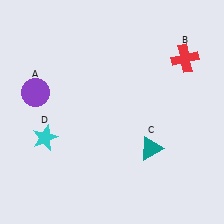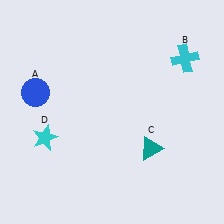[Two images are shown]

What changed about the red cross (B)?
In Image 1, B is red. In Image 2, it changed to cyan.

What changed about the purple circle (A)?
In Image 1, A is purple. In Image 2, it changed to blue.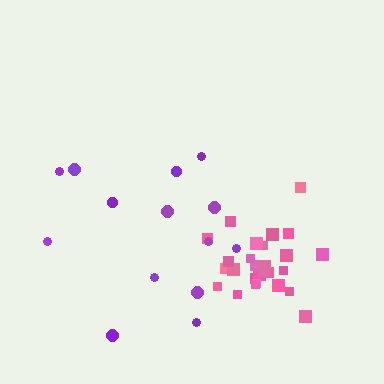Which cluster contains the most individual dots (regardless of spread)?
Pink (27).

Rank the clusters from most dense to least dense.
pink, purple.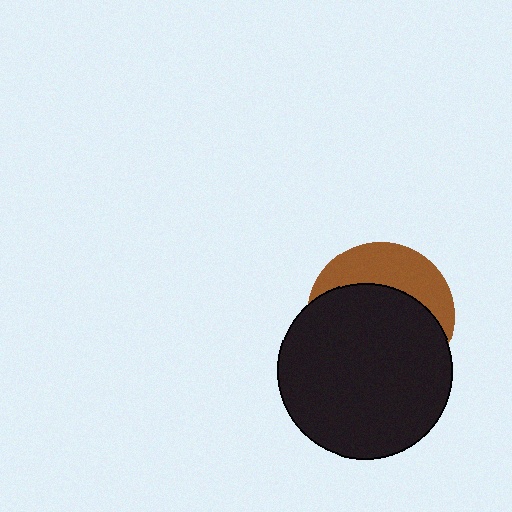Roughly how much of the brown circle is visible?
A small part of it is visible (roughly 33%).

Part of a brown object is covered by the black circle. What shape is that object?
It is a circle.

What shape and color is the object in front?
The object in front is a black circle.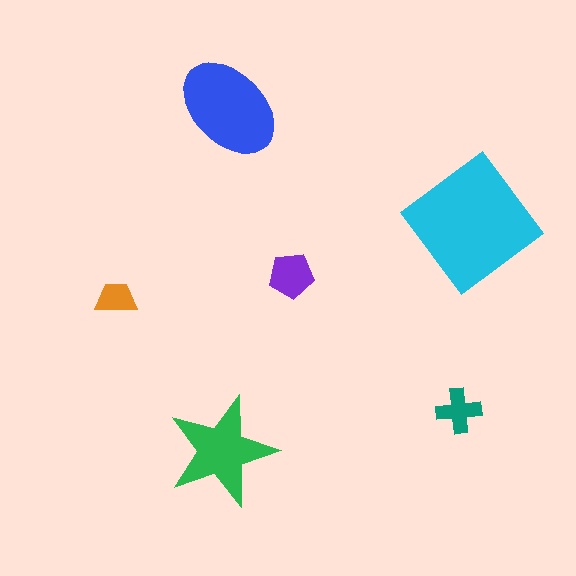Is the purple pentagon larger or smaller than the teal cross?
Larger.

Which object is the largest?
The cyan diamond.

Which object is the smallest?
The orange trapezoid.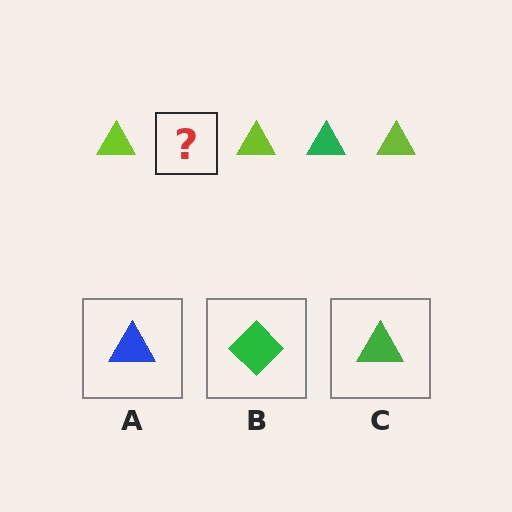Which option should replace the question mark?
Option C.